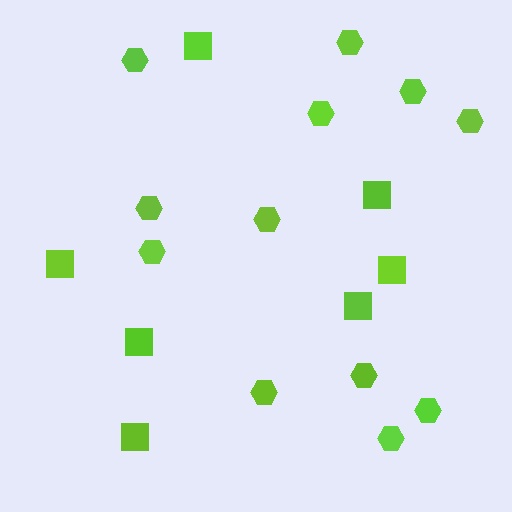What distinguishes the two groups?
There are 2 groups: one group of squares (7) and one group of hexagons (12).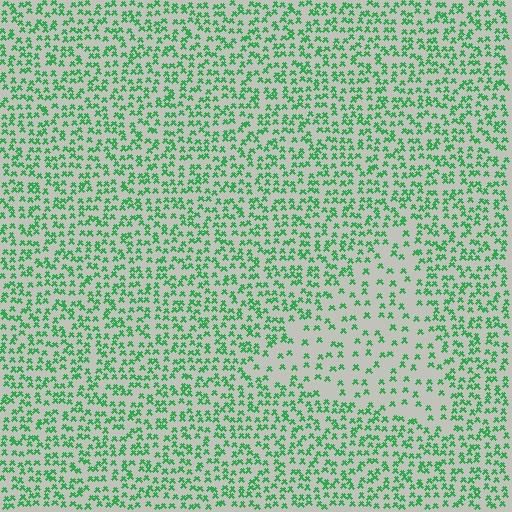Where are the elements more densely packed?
The elements are more densely packed outside the triangle boundary.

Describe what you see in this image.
The image contains small green elements arranged at two different densities. A triangle-shaped region is visible where the elements are less densely packed than the surrounding area.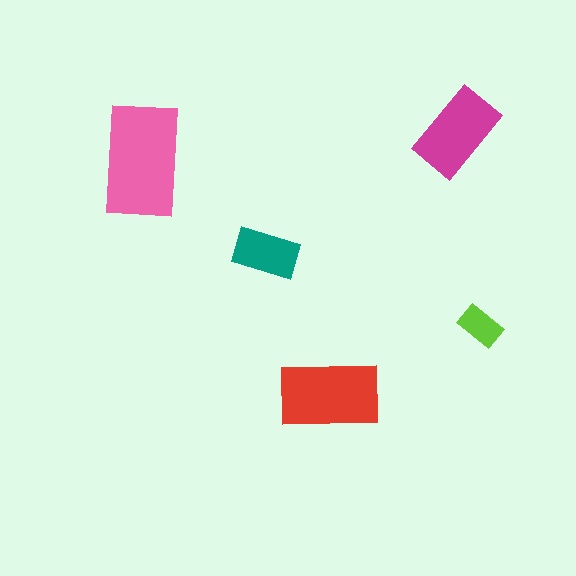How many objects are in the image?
There are 5 objects in the image.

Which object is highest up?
The magenta rectangle is topmost.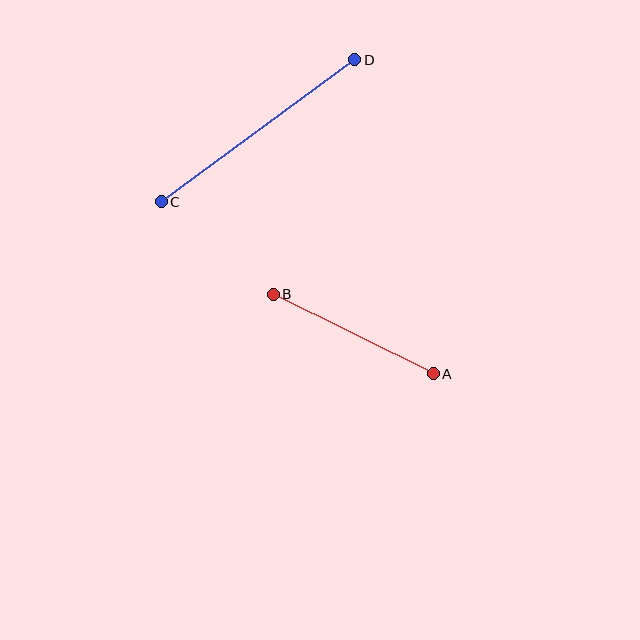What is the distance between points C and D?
The distance is approximately 240 pixels.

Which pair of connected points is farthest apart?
Points C and D are farthest apart.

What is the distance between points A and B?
The distance is approximately 179 pixels.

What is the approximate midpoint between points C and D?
The midpoint is at approximately (258, 131) pixels.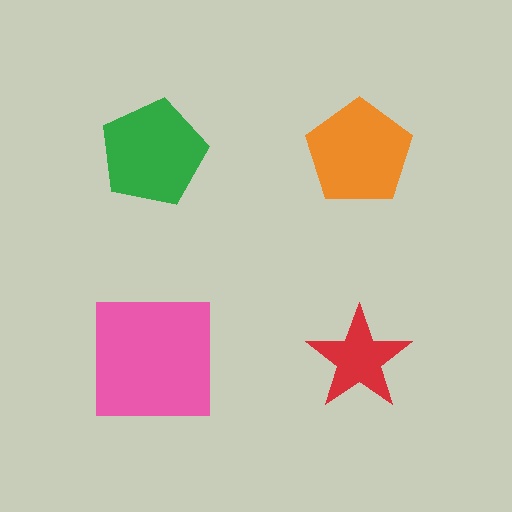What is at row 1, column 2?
An orange pentagon.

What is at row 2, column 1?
A pink square.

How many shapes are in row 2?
2 shapes.